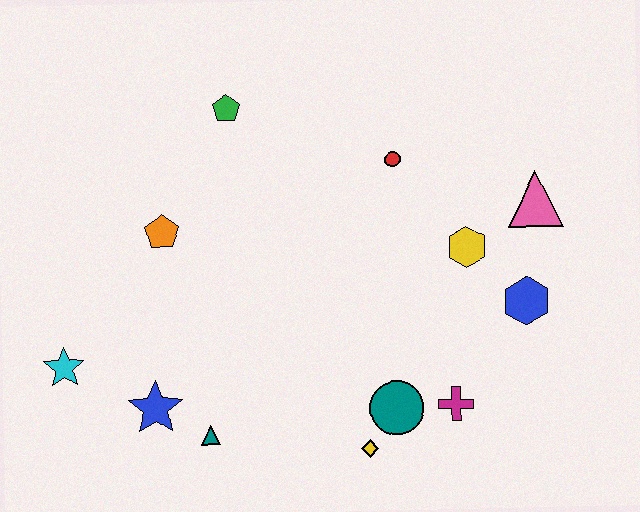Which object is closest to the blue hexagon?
The yellow hexagon is closest to the blue hexagon.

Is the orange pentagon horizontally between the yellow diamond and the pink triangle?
No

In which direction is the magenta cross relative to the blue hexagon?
The magenta cross is below the blue hexagon.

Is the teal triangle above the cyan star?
No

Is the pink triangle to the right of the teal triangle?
Yes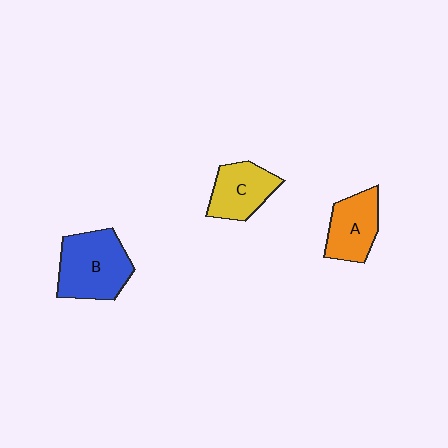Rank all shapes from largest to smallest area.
From largest to smallest: B (blue), C (yellow), A (orange).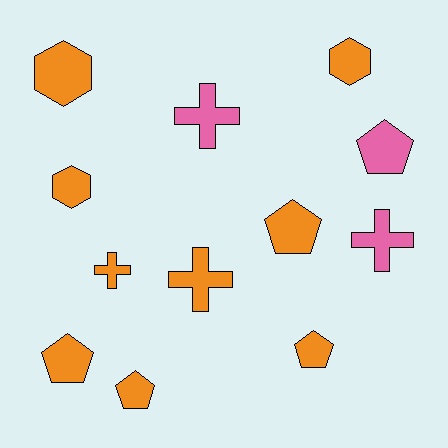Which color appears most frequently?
Orange, with 9 objects.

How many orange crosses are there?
There are 2 orange crosses.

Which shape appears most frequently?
Pentagon, with 5 objects.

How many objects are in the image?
There are 12 objects.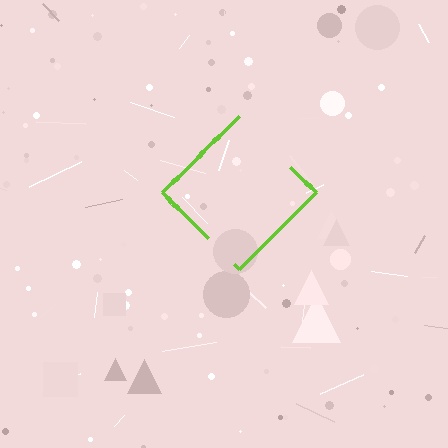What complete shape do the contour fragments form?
The contour fragments form a diamond.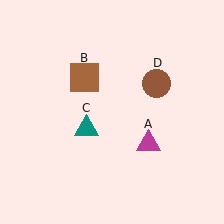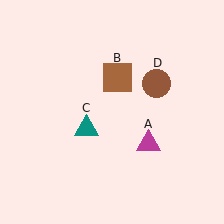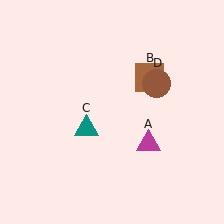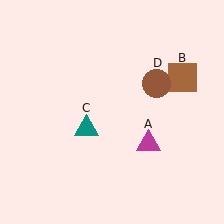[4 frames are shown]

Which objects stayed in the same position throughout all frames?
Magenta triangle (object A) and teal triangle (object C) and brown circle (object D) remained stationary.